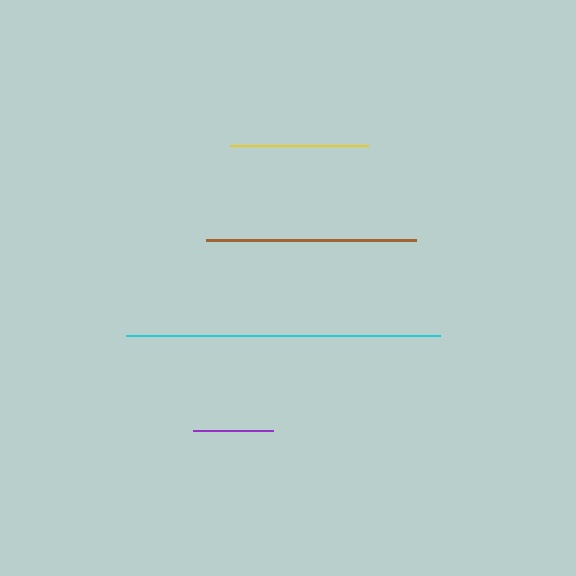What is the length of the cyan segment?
The cyan segment is approximately 315 pixels long.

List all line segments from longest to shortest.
From longest to shortest: cyan, brown, yellow, purple.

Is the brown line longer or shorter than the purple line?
The brown line is longer than the purple line.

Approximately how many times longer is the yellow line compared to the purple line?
The yellow line is approximately 1.7 times the length of the purple line.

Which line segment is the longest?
The cyan line is the longest at approximately 315 pixels.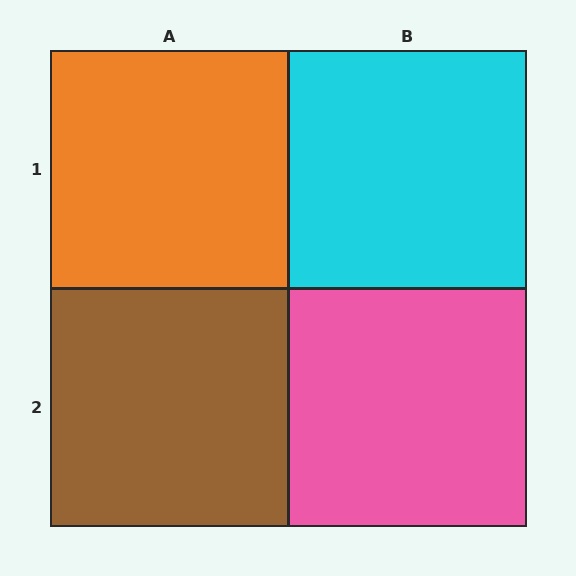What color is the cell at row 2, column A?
Brown.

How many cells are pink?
1 cell is pink.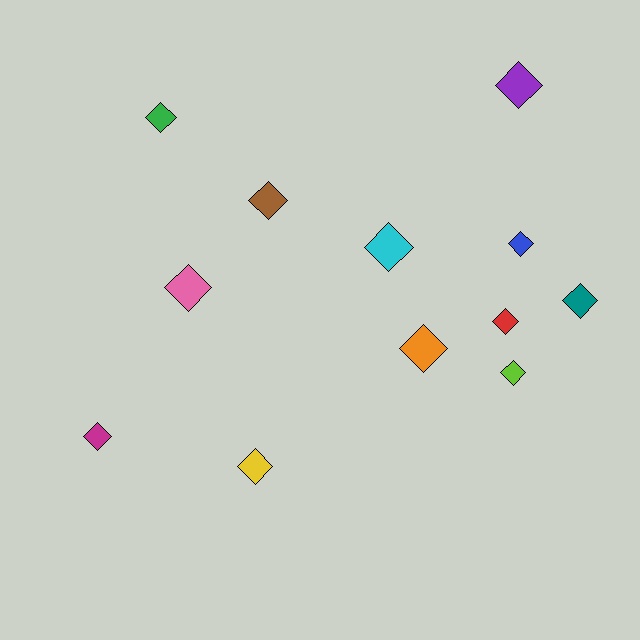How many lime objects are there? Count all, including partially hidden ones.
There is 1 lime object.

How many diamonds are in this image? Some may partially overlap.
There are 12 diamonds.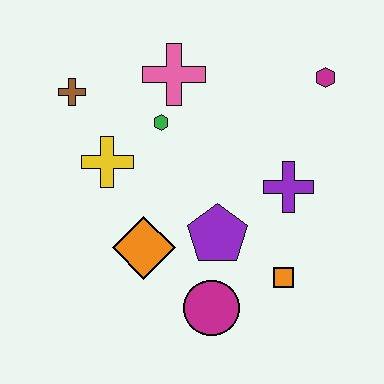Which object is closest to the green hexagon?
The pink cross is closest to the green hexagon.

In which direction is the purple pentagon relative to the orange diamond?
The purple pentagon is to the right of the orange diamond.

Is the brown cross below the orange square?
No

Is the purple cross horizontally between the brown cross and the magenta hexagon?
Yes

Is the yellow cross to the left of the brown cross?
No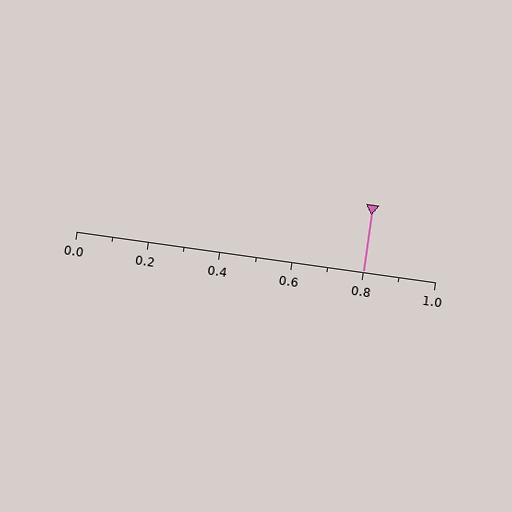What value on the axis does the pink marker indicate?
The marker indicates approximately 0.8.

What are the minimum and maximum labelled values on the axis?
The axis runs from 0.0 to 1.0.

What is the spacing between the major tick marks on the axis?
The major ticks are spaced 0.2 apart.